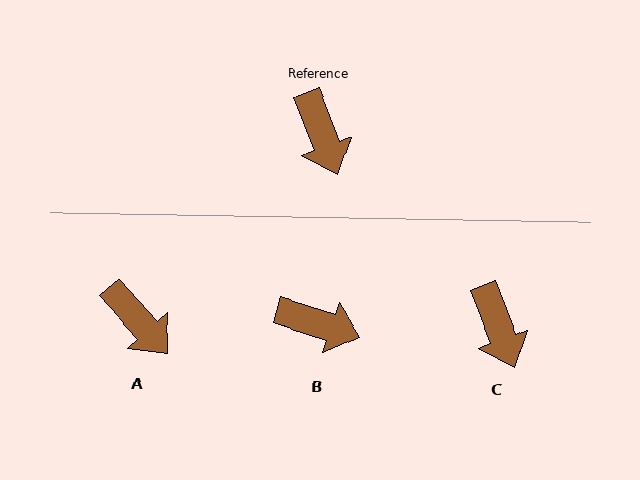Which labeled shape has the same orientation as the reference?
C.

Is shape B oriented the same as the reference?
No, it is off by about 51 degrees.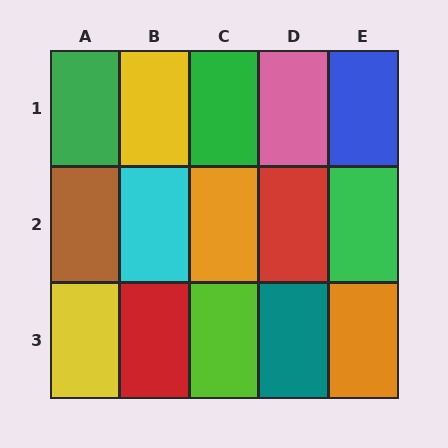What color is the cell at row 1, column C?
Green.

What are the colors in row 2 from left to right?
Brown, cyan, orange, red, green.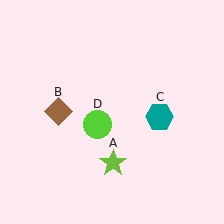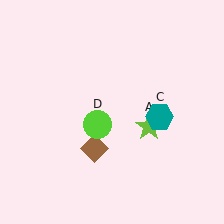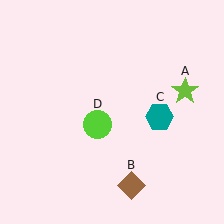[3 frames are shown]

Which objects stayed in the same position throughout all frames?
Teal hexagon (object C) and lime circle (object D) remained stationary.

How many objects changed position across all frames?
2 objects changed position: lime star (object A), brown diamond (object B).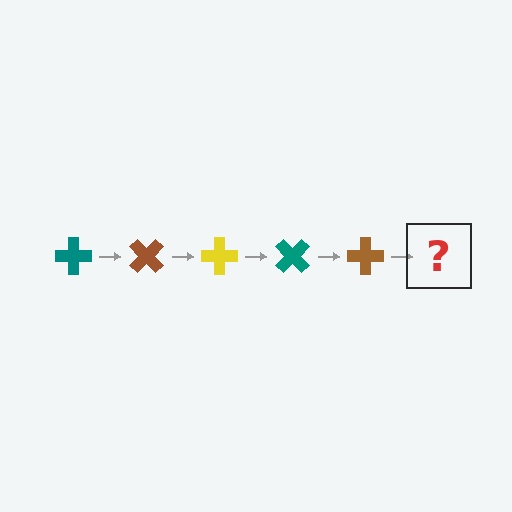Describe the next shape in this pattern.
It should be a yellow cross, rotated 225 degrees from the start.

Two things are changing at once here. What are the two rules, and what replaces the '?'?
The two rules are that it rotates 45 degrees each step and the color cycles through teal, brown, and yellow. The '?' should be a yellow cross, rotated 225 degrees from the start.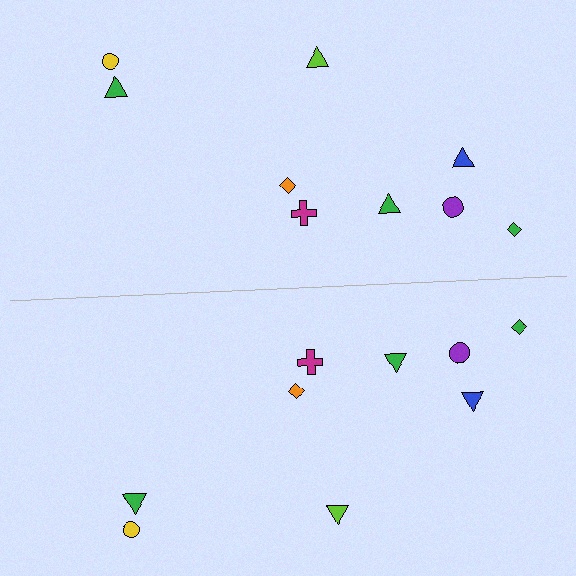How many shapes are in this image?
There are 18 shapes in this image.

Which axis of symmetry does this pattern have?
The pattern has a horizontal axis of symmetry running through the center of the image.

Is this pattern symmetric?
Yes, this pattern has bilateral (reflection) symmetry.